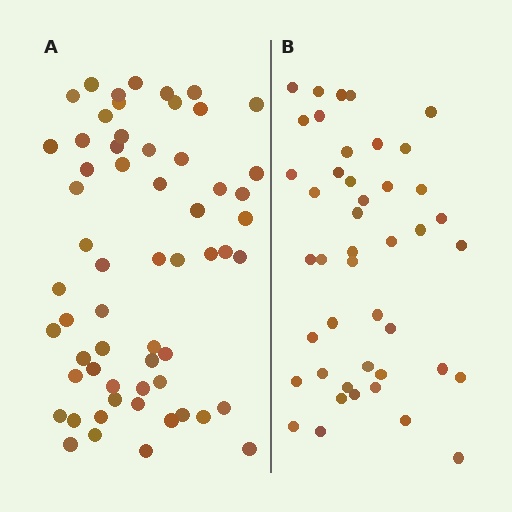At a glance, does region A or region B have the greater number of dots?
Region A (the left region) has more dots.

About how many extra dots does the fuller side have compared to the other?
Region A has approximately 15 more dots than region B.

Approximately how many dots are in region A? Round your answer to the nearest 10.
About 60 dots.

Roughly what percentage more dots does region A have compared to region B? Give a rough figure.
About 35% more.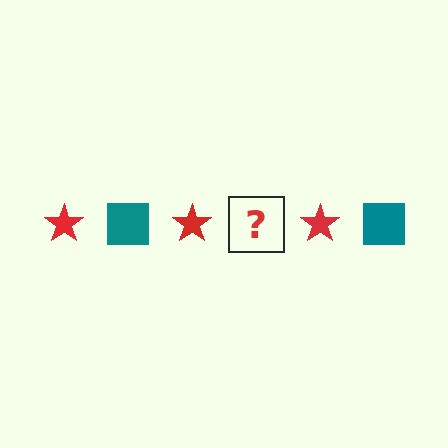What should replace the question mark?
The question mark should be replaced with a teal square.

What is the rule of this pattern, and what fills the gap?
The rule is that the pattern alternates between red star and teal square. The gap should be filled with a teal square.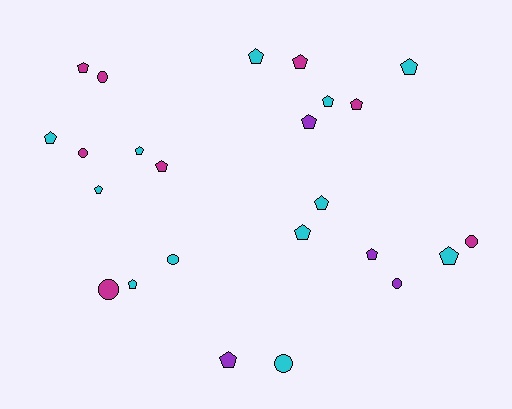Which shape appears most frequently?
Pentagon, with 17 objects.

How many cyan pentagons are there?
There are 10 cyan pentagons.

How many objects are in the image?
There are 24 objects.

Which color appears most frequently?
Cyan, with 12 objects.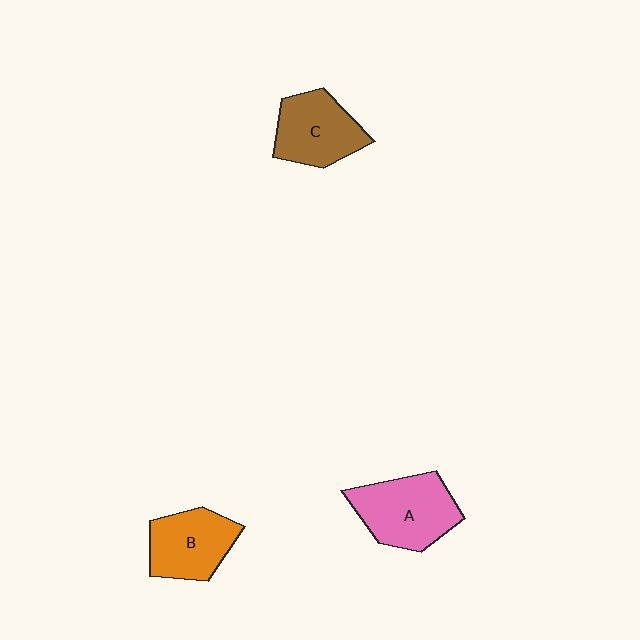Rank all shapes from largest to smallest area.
From largest to smallest: A (pink), C (brown), B (orange).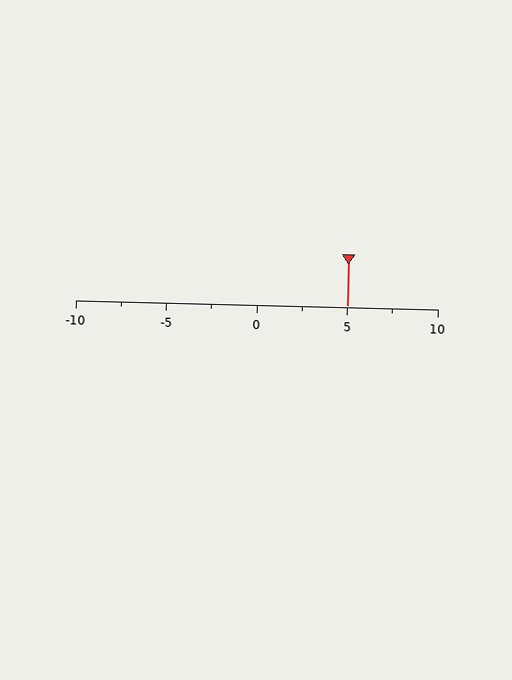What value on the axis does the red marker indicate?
The marker indicates approximately 5.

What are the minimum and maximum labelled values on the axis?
The axis runs from -10 to 10.